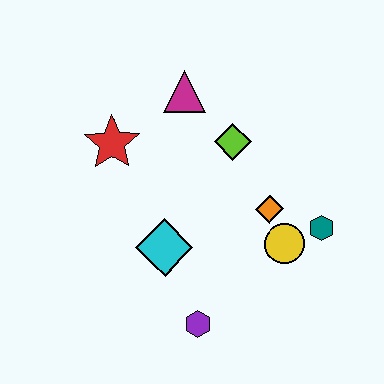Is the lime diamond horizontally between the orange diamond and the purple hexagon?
Yes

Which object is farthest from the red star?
The teal hexagon is farthest from the red star.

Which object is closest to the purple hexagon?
The cyan diamond is closest to the purple hexagon.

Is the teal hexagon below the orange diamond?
Yes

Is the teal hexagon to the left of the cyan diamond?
No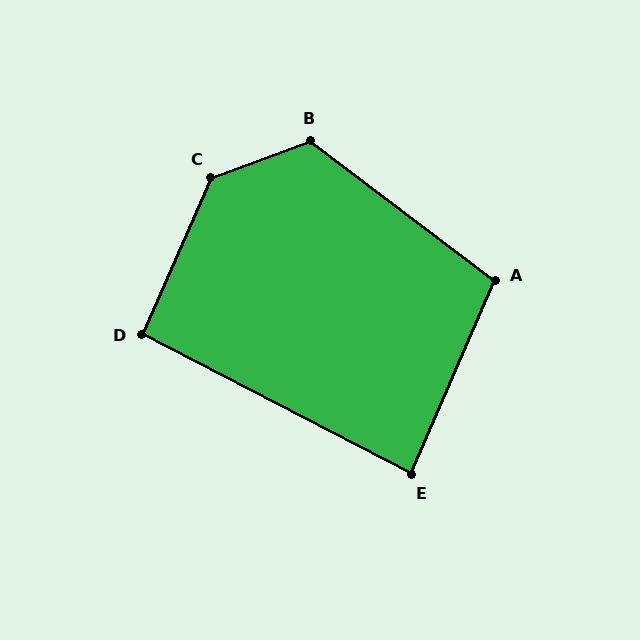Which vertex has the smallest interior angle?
E, at approximately 86 degrees.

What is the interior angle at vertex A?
Approximately 104 degrees (obtuse).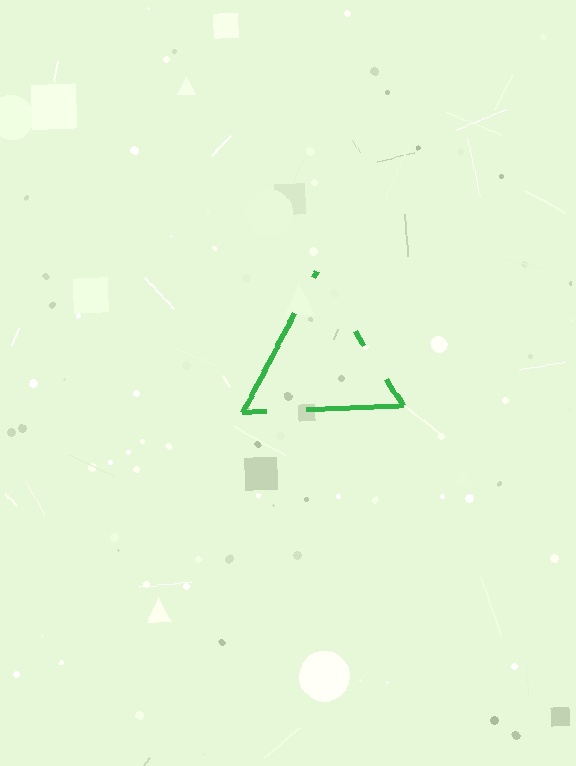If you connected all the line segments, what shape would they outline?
They would outline a triangle.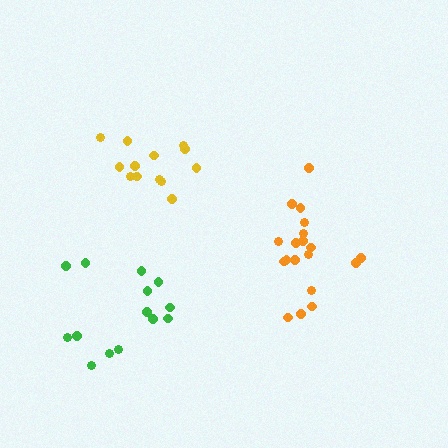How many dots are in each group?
Group 1: 14 dots, Group 2: 13 dots, Group 3: 19 dots (46 total).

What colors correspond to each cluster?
The clusters are colored: green, yellow, orange.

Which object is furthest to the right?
The orange cluster is rightmost.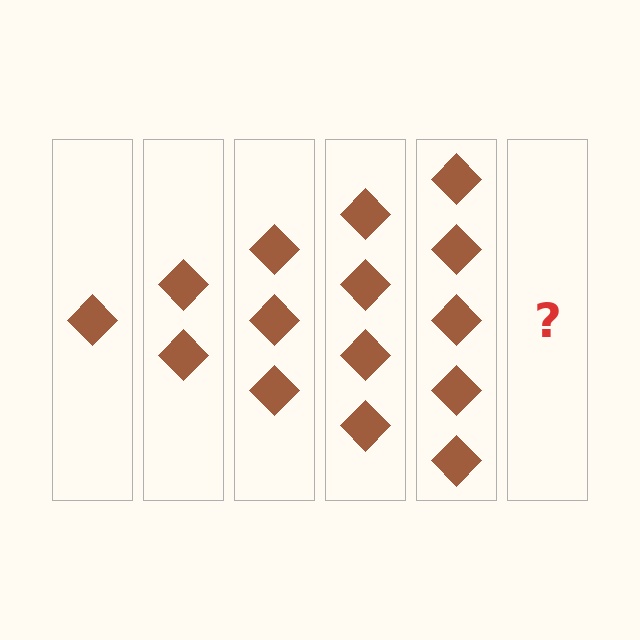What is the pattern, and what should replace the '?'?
The pattern is that each step adds one more diamond. The '?' should be 6 diamonds.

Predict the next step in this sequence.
The next step is 6 diamonds.